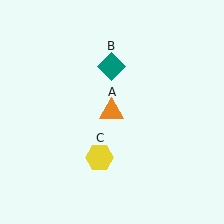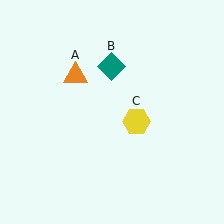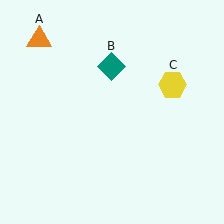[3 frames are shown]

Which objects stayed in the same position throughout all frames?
Teal diamond (object B) remained stationary.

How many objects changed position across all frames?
2 objects changed position: orange triangle (object A), yellow hexagon (object C).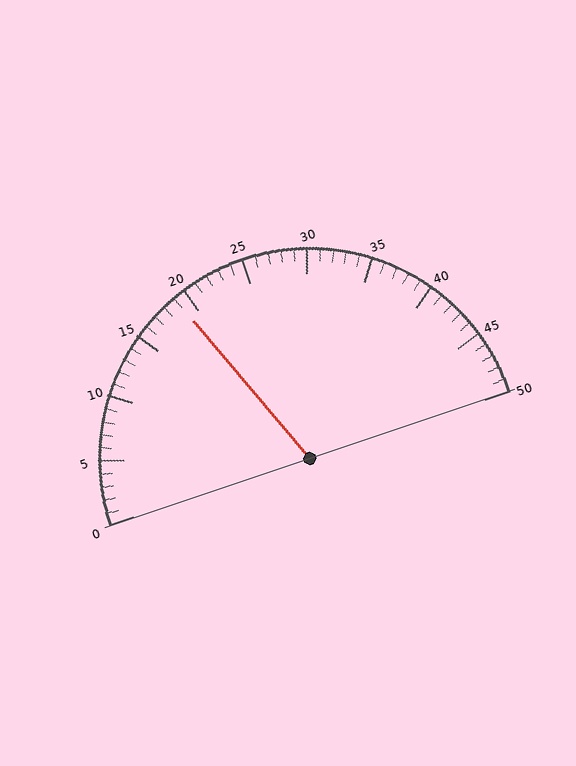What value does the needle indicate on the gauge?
The needle indicates approximately 19.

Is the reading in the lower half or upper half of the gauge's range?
The reading is in the lower half of the range (0 to 50).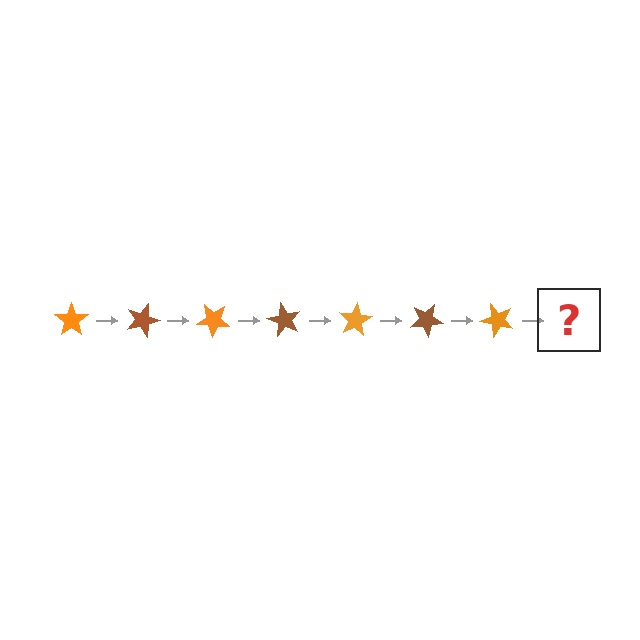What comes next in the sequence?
The next element should be a brown star, rotated 140 degrees from the start.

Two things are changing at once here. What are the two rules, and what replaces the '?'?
The two rules are that it rotates 20 degrees each step and the color cycles through orange and brown. The '?' should be a brown star, rotated 140 degrees from the start.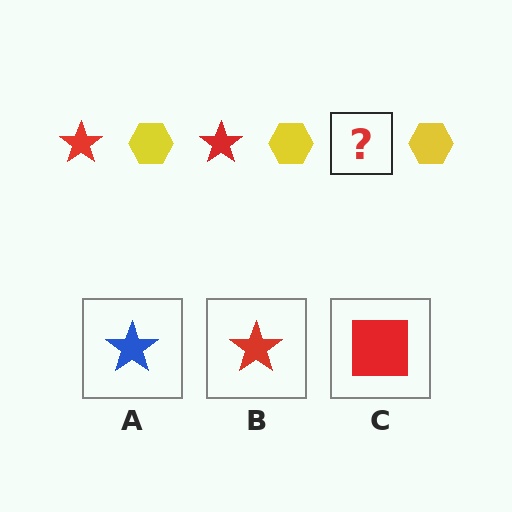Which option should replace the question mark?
Option B.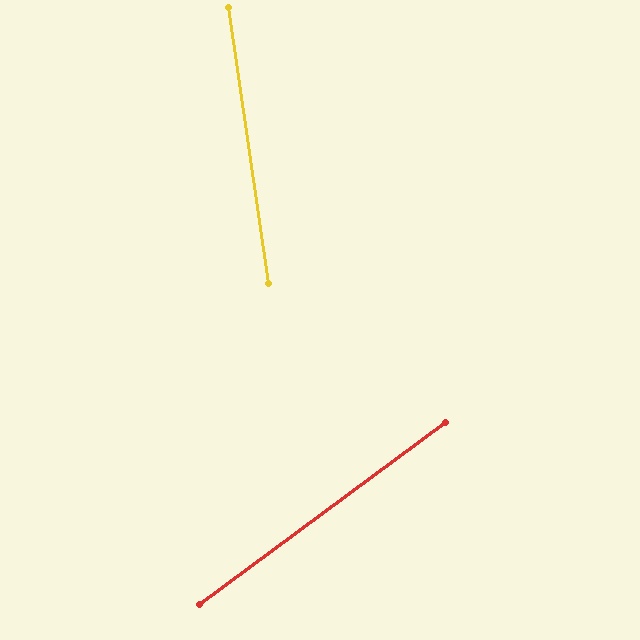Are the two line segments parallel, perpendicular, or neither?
Neither parallel nor perpendicular — they differ by about 62°.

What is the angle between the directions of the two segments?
Approximately 62 degrees.